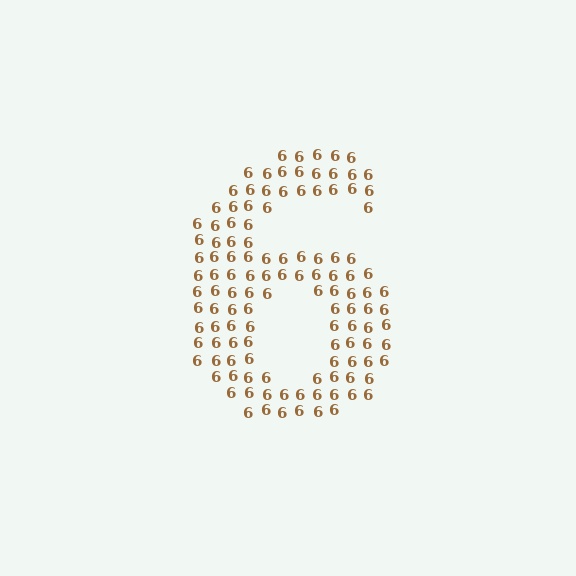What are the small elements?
The small elements are digit 6's.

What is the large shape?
The large shape is the digit 6.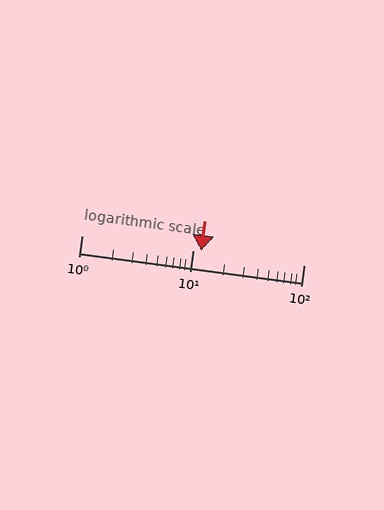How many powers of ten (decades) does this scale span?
The scale spans 2 decades, from 1 to 100.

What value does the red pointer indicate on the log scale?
The pointer indicates approximately 12.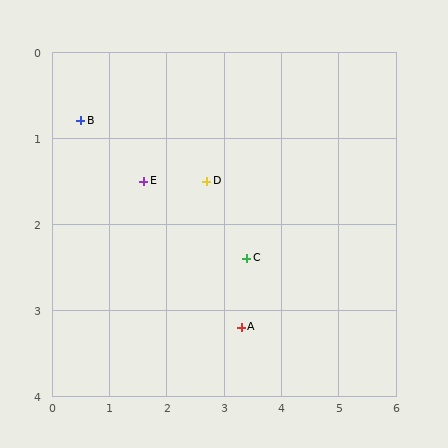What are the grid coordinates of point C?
Point C is at approximately (3.4, 2.4).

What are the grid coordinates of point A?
Point A is at approximately (3.3, 3.2).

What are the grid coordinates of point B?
Point B is at approximately (0.5, 0.8).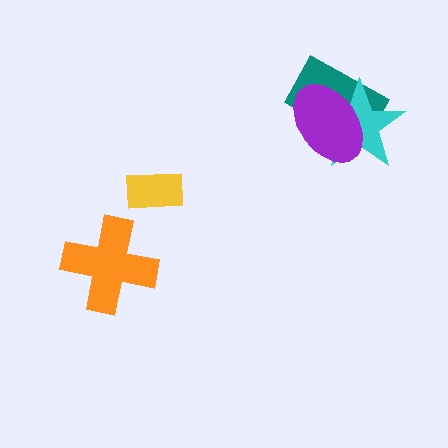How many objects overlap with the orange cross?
0 objects overlap with the orange cross.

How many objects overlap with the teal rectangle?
2 objects overlap with the teal rectangle.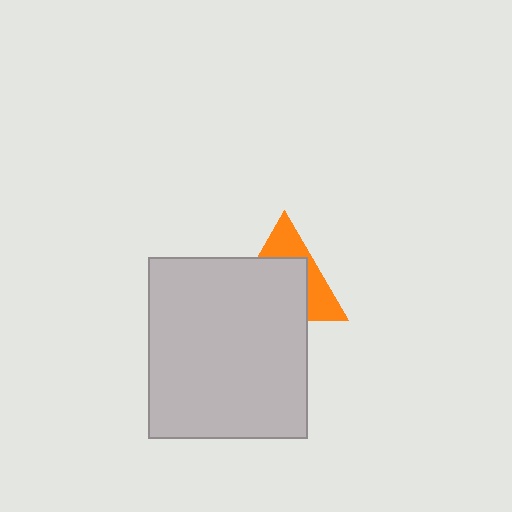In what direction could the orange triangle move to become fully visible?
The orange triangle could move up. That would shift it out from behind the light gray rectangle entirely.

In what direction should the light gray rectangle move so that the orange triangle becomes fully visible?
The light gray rectangle should move down. That is the shortest direction to clear the overlap and leave the orange triangle fully visible.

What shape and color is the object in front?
The object in front is a light gray rectangle.